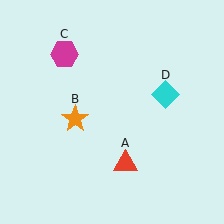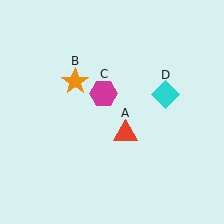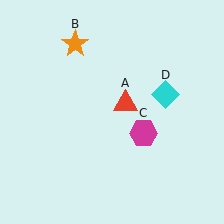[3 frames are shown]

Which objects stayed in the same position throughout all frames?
Cyan diamond (object D) remained stationary.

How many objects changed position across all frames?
3 objects changed position: red triangle (object A), orange star (object B), magenta hexagon (object C).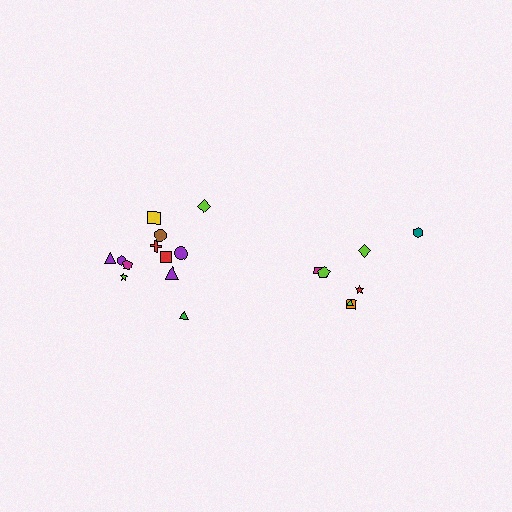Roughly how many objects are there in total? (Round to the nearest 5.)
Roughly 20 objects in total.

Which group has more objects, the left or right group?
The left group.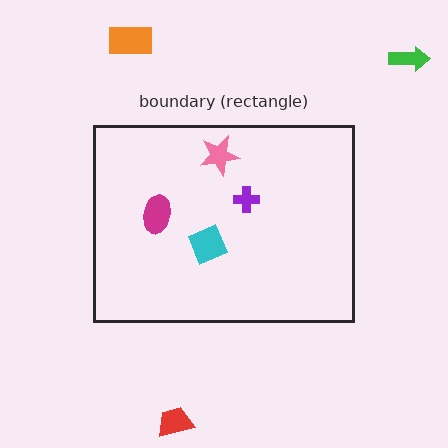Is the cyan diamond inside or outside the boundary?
Inside.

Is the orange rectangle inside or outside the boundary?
Outside.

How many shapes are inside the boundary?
4 inside, 3 outside.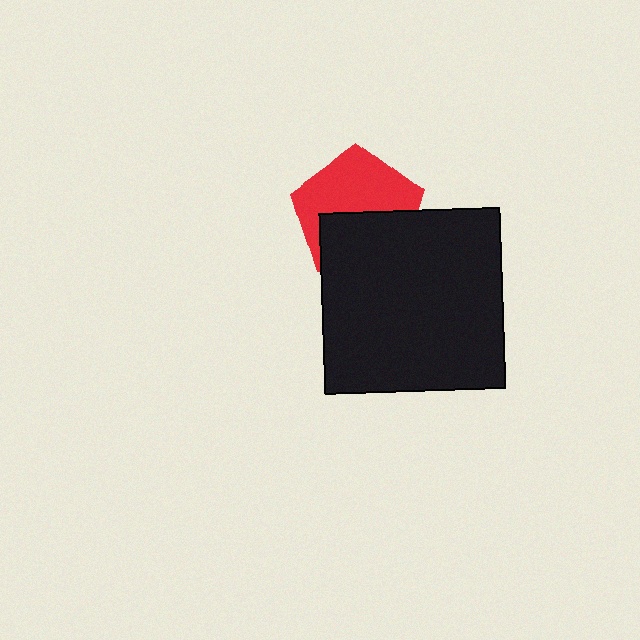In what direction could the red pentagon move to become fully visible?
The red pentagon could move up. That would shift it out from behind the black square entirely.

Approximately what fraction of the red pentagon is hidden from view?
Roughly 45% of the red pentagon is hidden behind the black square.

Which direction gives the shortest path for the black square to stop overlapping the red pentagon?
Moving down gives the shortest separation.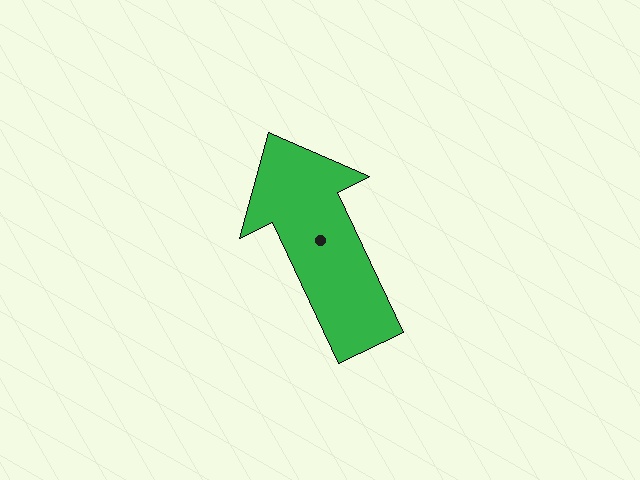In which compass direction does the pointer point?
Northwest.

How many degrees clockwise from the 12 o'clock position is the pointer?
Approximately 335 degrees.